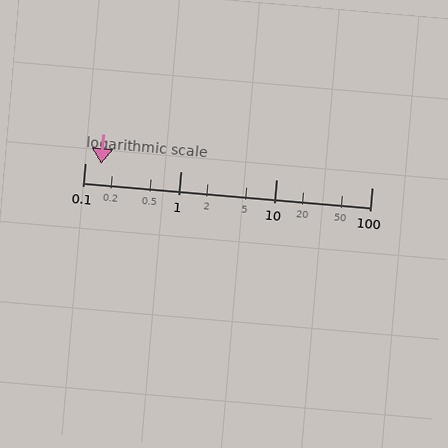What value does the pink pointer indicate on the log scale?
The pointer indicates approximately 0.15.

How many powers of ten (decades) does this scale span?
The scale spans 3 decades, from 0.1 to 100.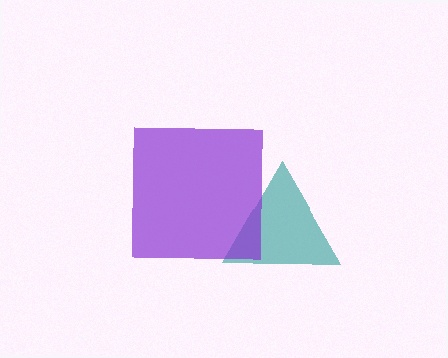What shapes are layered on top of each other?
The layered shapes are: a teal triangle, a purple square.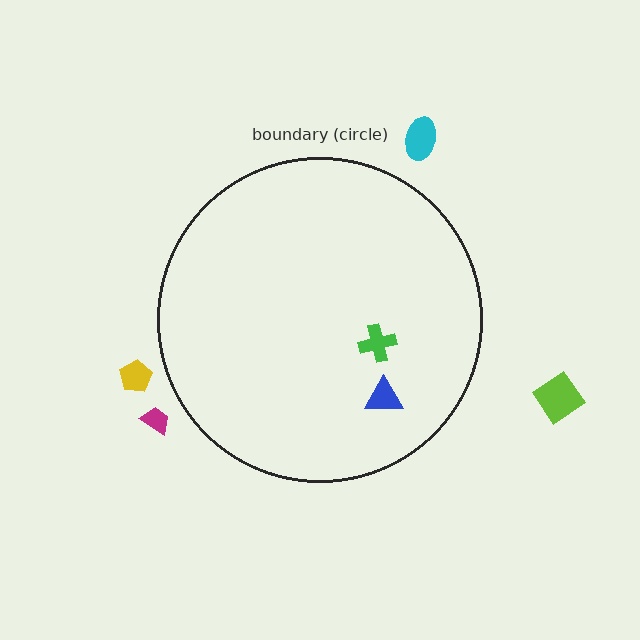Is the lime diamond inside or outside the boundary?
Outside.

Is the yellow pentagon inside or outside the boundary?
Outside.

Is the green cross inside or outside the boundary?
Inside.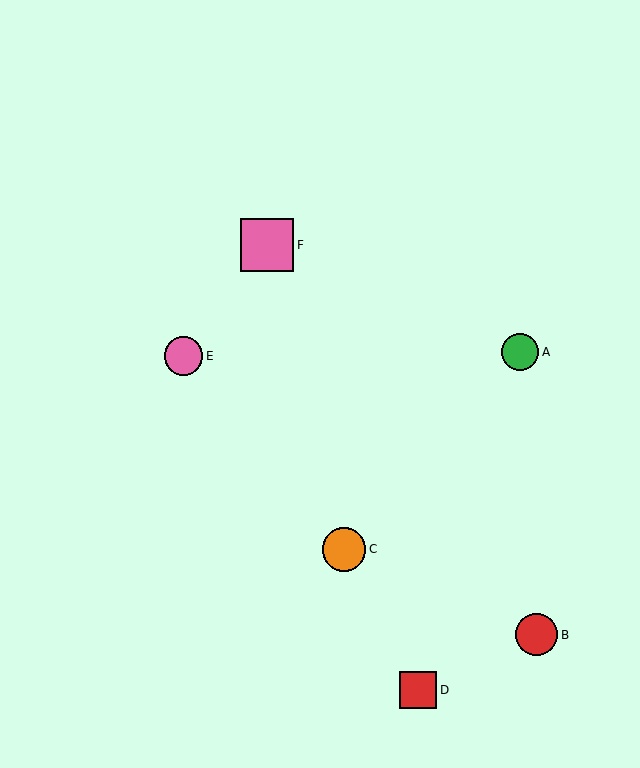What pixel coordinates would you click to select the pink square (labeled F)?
Click at (267, 245) to select the pink square F.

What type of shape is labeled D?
Shape D is a red square.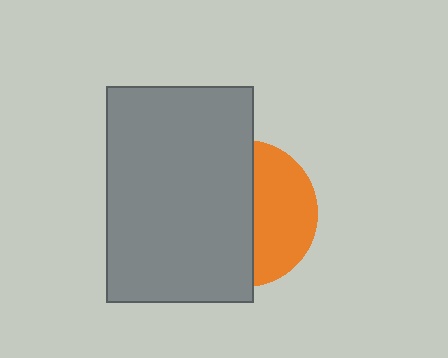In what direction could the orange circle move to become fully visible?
The orange circle could move right. That would shift it out from behind the gray rectangle entirely.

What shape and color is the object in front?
The object in front is a gray rectangle.